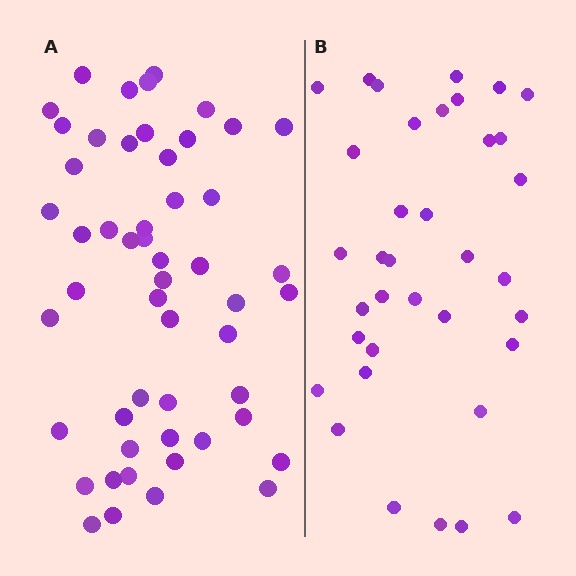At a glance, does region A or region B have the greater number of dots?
Region A (the left region) has more dots.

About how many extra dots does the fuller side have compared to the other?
Region A has approximately 15 more dots than region B.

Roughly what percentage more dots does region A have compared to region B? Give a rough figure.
About 45% more.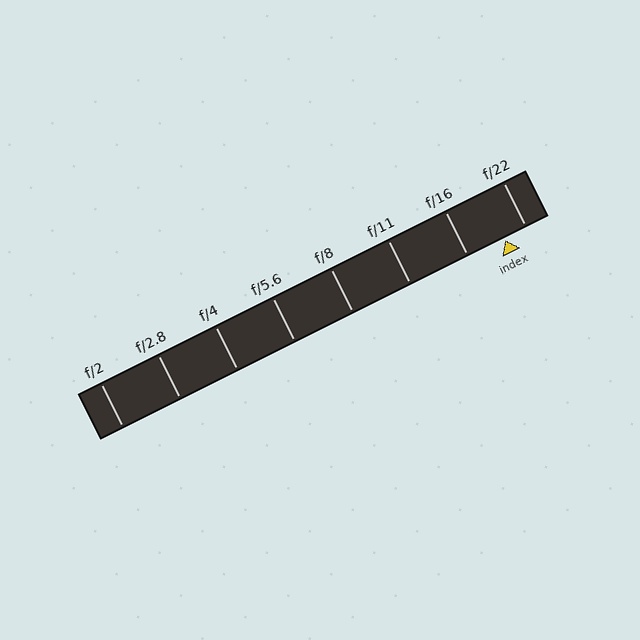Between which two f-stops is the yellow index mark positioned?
The index mark is between f/16 and f/22.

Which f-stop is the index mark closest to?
The index mark is closest to f/22.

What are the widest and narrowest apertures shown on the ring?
The widest aperture shown is f/2 and the narrowest is f/22.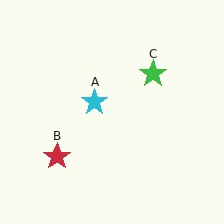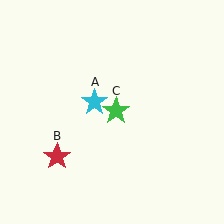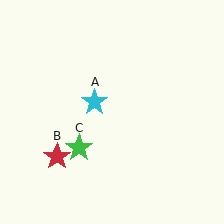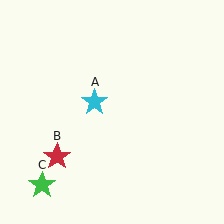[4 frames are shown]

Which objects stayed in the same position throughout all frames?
Cyan star (object A) and red star (object B) remained stationary.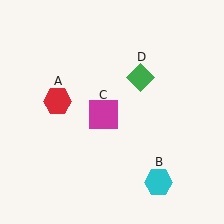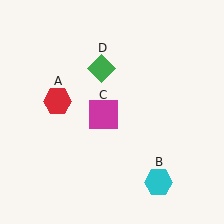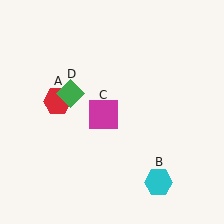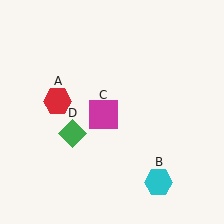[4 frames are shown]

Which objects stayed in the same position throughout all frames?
Red hexagon (object A) and cyan hexagon (object B) and magenta square (object C) remained stationary.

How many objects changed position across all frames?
1 object changed position: green diamond (object D).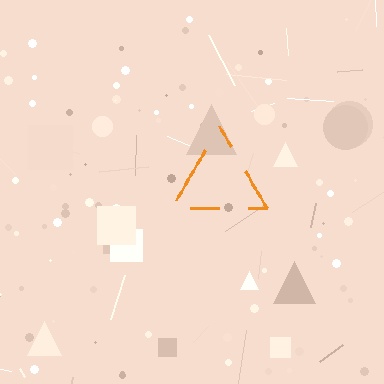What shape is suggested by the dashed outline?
The dashed outline suggests a triangle.